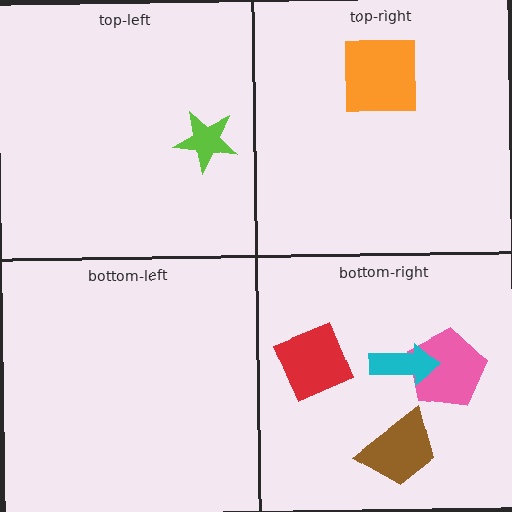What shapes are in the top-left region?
The lime star.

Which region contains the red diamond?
The bottom-right region.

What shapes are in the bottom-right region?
The red diamond, the pink pentagon, the cyan arrow, the brown trapezoid.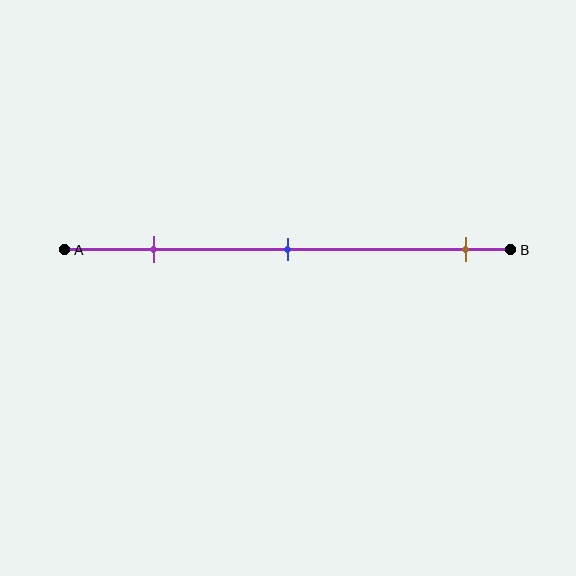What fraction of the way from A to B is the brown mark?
The brown mark is approximately 90% (0.9) of the way from A to B.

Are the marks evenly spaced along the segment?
No, the marks are not evenly spaced.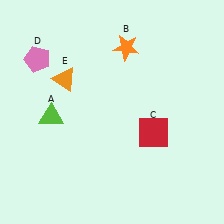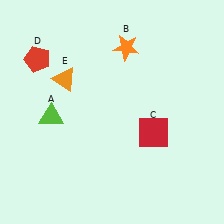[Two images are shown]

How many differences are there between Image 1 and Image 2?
There is 1 difference between the two images.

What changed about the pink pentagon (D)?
In Image 1, D is pink. In Image 2, it changed to red.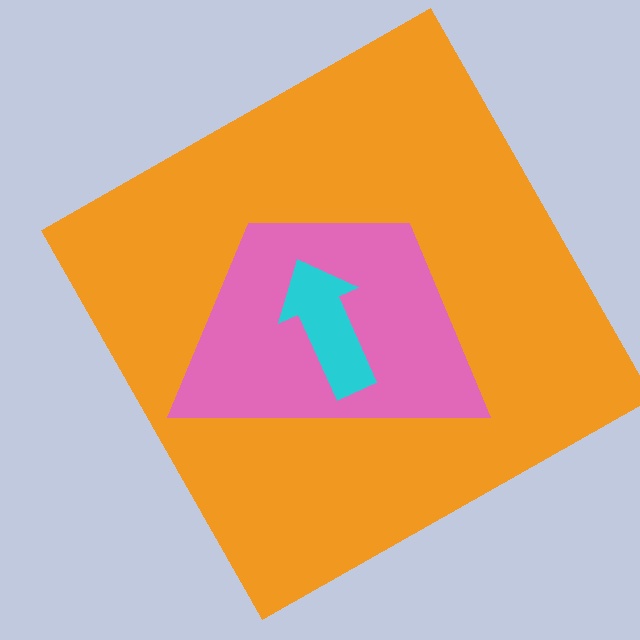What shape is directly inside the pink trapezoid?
The cyan arrow.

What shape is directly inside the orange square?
The pink trapezoid.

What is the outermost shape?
The orange square.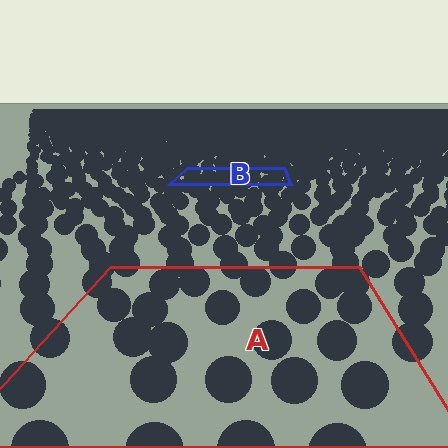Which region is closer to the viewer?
Region A is closer. The texture elements there are larger and more spread out.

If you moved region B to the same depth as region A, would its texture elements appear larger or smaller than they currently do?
They would appear larger. At a closer depth, the same texture elements are projected at a bigger on-screen size.